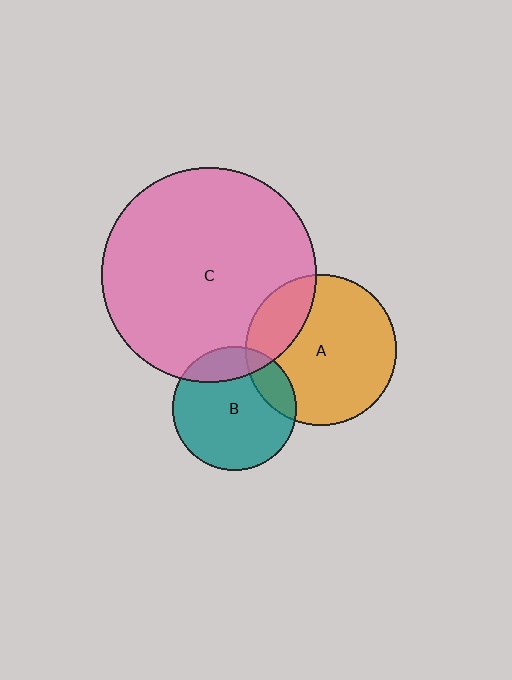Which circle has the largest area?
Circle C (pink).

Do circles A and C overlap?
Yes.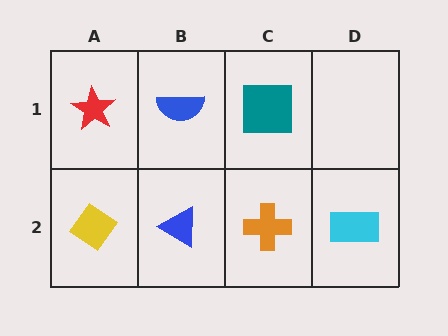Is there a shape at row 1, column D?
No, that cell is empty.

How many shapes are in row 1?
3 shapes.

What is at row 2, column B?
A blue triangle.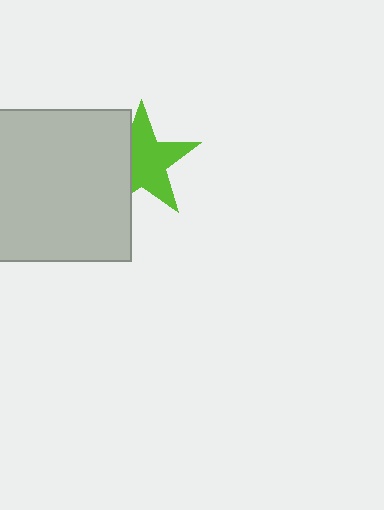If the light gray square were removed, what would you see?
You would see the complete lime star.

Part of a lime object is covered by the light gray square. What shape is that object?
It is a star.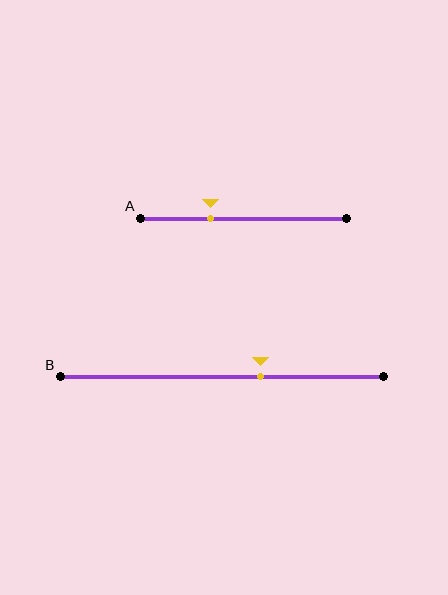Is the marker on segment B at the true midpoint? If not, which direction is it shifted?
No, the marker on segment B is shifted to the right by about 12% of the segment length.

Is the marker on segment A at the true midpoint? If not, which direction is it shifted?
No, the marker on segment A is shifted to the left by about 16% of the segment length.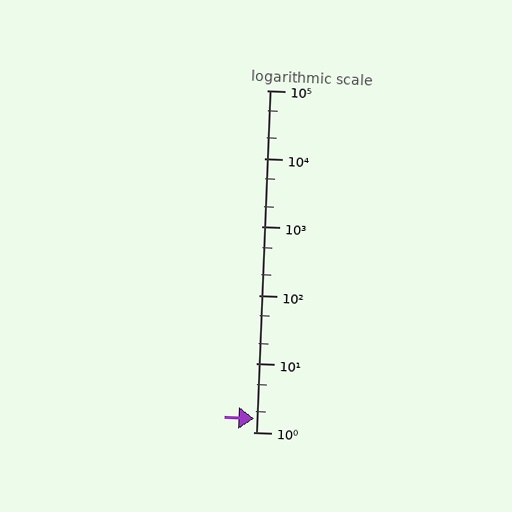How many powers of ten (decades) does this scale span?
The scale spans 5 decades, from 1 to 100000.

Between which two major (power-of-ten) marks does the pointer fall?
The pointer is between 1 and 10.